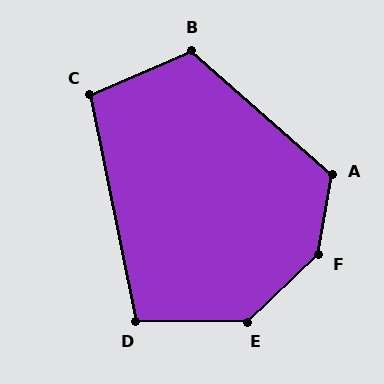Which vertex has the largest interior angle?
F, at approximately 143 degrees.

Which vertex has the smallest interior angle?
D, at approximately 102 degrees.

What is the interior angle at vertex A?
Approximately 122 degrees (obtuse).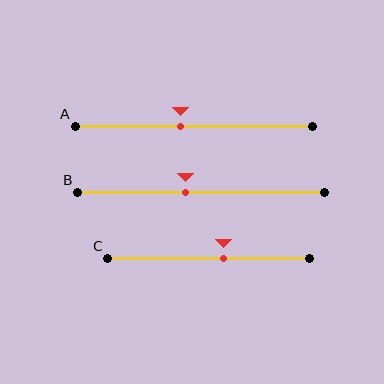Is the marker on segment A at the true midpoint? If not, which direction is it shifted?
No, the marker on segment A is shifted to the left by about 6% of the segment length.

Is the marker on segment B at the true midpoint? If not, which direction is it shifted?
No, the marker on segment B is shifted to the left by about 6% of the segment length.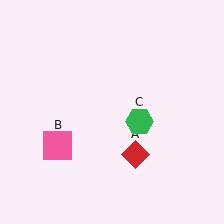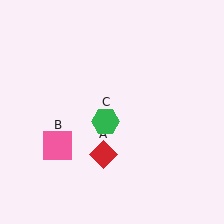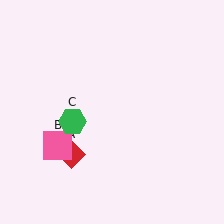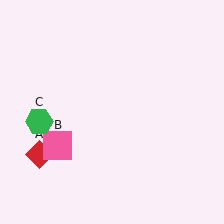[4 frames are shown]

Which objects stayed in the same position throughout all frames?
Pink square (object B) remained stationary.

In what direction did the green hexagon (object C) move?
The green hexagon (object C) moved left.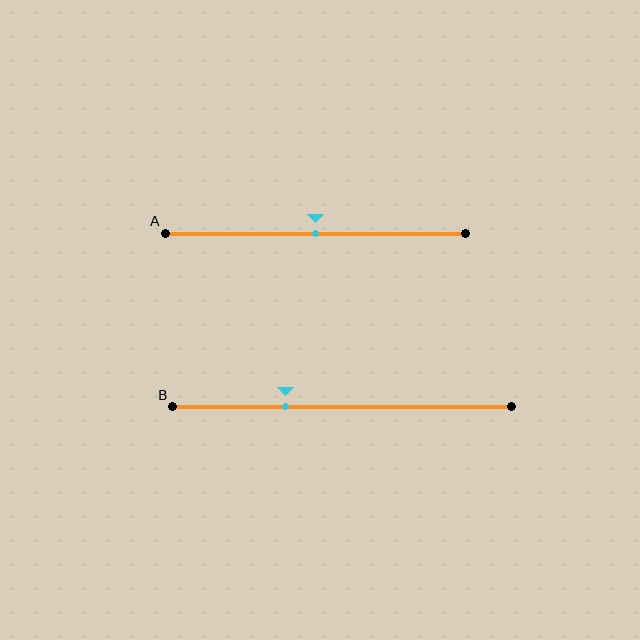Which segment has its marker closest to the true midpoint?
Segment A has its marker closest to the true midpoint.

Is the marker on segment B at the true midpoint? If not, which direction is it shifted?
No, the marker on segment B is shifted to the left by about 17% of the segment length.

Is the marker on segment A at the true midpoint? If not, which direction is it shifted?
Yes, the marker on segment A is at the true midpoint.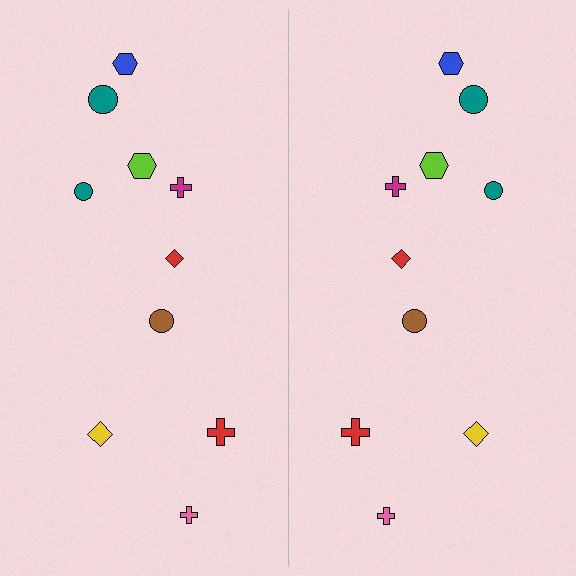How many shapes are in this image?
There are 20 shapes in this image.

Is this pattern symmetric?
Yes, this pattern has bilateral (reflection) symmetry.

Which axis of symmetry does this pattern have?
The pattern has a vertical axis of symmetry running through the center of the image.